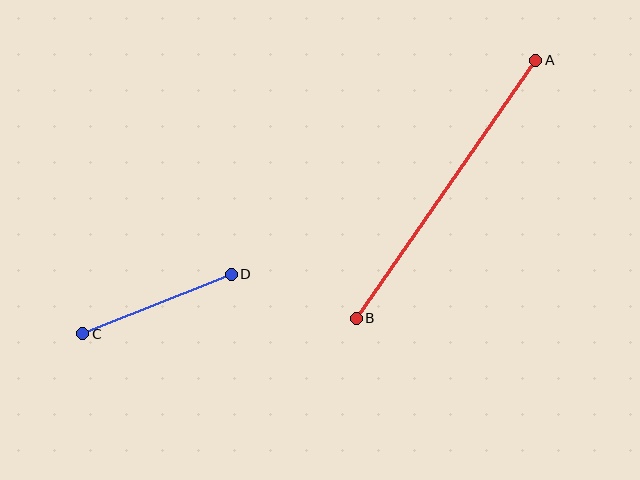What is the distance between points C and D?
The distance is approximately 160 pixels.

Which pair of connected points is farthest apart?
Points A and B are farthest apart.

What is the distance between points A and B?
The distance is approximately 314 pixels.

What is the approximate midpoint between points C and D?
The midpoint is at approximately (157, 304) pixels.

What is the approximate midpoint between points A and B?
The midpoint is at approximately (446, 189) pixels.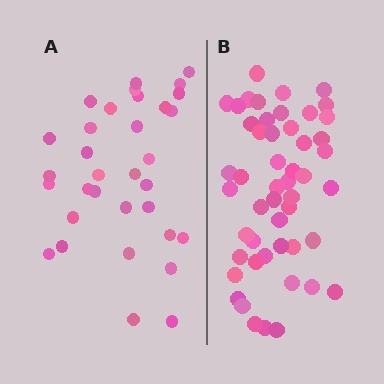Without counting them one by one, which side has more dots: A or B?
Region B (the right region) has more dots.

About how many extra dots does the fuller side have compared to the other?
Region B has approximately 15 more dots than region A.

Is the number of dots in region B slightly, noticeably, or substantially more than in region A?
Region B has substantially more. The ratio is roughly 1.5 to 1.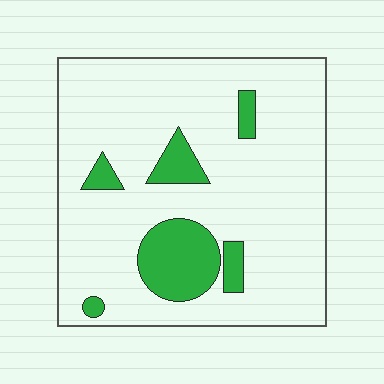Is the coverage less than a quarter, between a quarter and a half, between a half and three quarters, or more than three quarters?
Less than a quarter.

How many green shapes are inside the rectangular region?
6.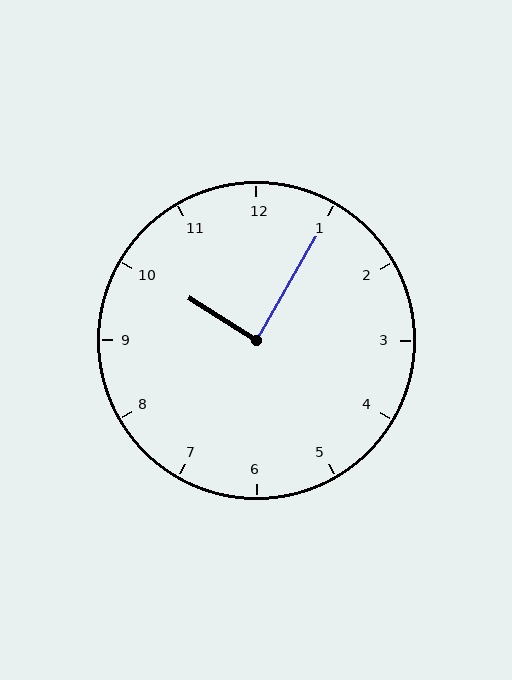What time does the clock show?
10:05.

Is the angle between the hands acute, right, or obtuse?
It is right.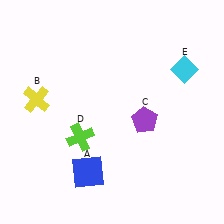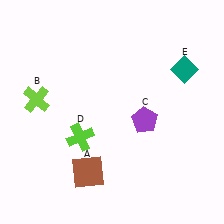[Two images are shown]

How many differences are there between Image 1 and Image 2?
There are 3 differences between the two images.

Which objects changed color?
A changed from blue to brown. B changed from yellow to lime. E changed from cyan to teal.